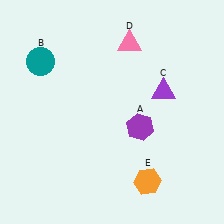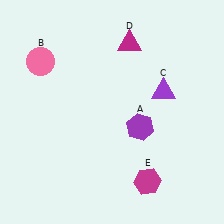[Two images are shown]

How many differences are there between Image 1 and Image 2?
There are 3 differences between the two images.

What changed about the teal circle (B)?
In Image 1, B is teal. In Image 2, it changed to pink.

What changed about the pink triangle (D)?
In Image 1, D is pink. In Image 2, it changed to magenta.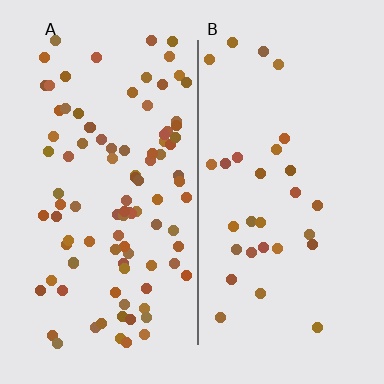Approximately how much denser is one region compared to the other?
Approximately 3.3× — region A over region B.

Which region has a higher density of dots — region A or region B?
A (the left).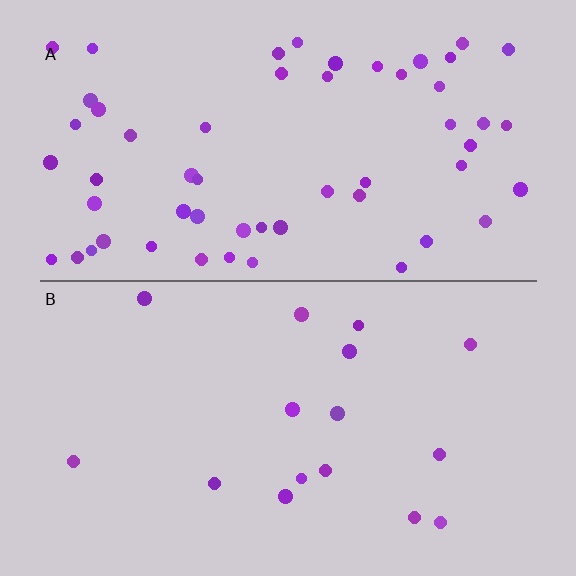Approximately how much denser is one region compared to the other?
Approximately 3.5× — region A over region B.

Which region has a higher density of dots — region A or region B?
A (the top).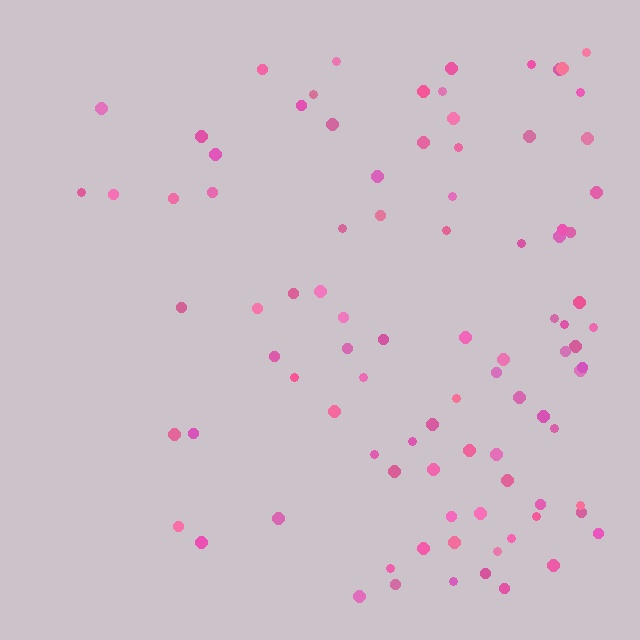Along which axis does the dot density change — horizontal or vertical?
Horizontal.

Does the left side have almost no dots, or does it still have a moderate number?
Still a moderate number, just noticeably fewer than the right.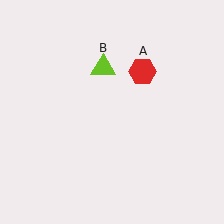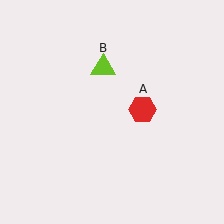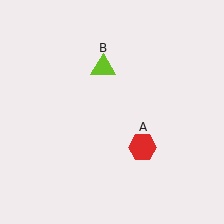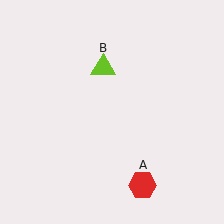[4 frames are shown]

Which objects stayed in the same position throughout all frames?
Lime triangle (object B) remained stationary.